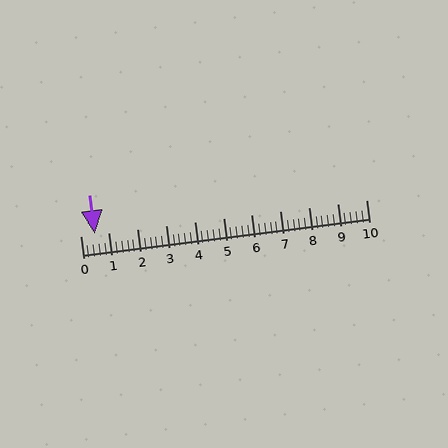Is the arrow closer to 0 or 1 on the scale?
The arrow is closer to 1.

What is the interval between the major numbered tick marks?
The major tick marks are spaced 1 units apart.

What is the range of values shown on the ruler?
The ruler shows values from 0 to 10.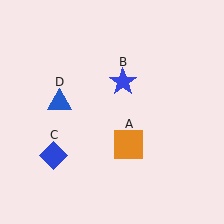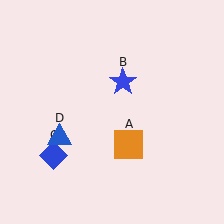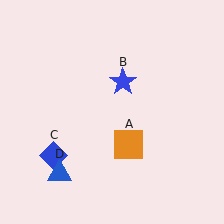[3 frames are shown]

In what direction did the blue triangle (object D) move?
The blue triangle (object D) moved down.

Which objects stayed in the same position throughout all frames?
Orange square (object A) and blue star (object B) and blue diamond (object C) remained stationary.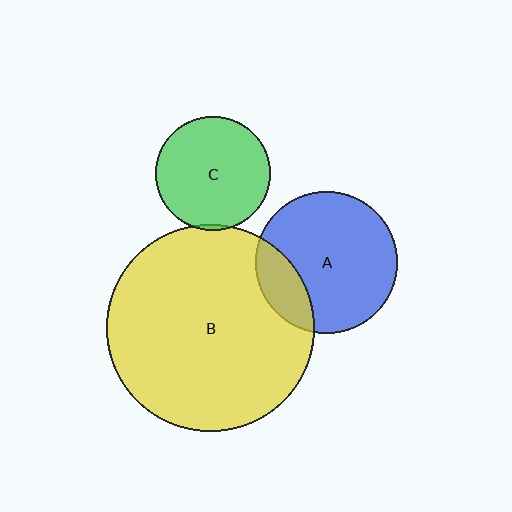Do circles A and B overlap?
Yes.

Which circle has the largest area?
Circle B (yellow).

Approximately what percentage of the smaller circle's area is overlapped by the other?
Approximately 20%.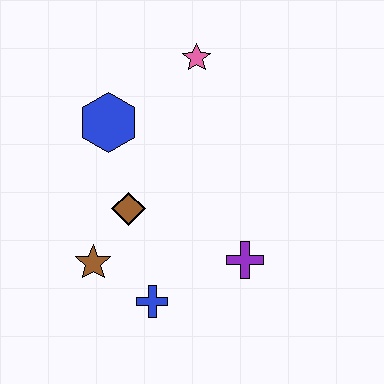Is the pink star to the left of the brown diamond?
No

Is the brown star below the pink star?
Yes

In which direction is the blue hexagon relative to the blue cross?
The blue hexagon is above the blue cross.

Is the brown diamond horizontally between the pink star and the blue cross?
No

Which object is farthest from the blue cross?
The pink star is farthest from the blue cross.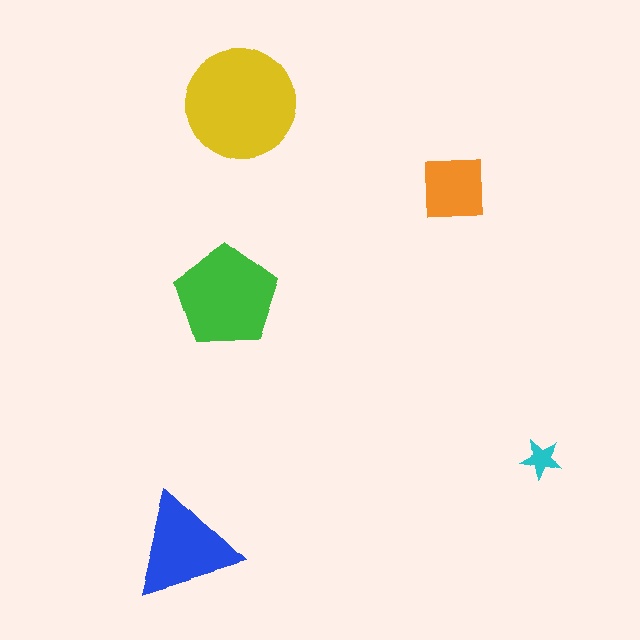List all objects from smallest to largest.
The cyan star, the orange square, the blue triangle, the green pentagon, the yellow circle.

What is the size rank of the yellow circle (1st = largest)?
1st.